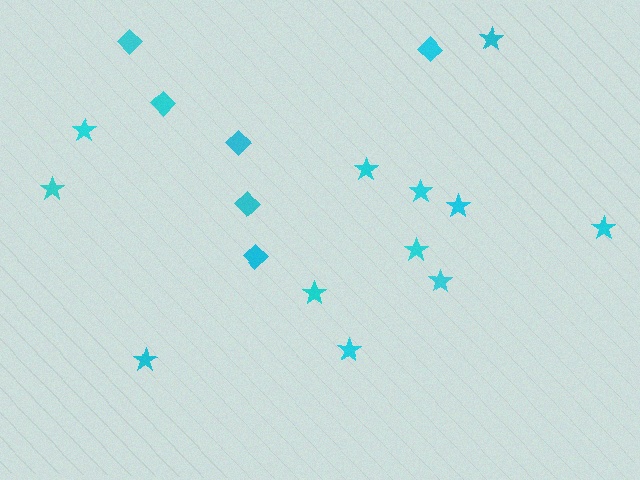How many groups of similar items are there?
There are 2 groups: one group of stars (12) and one group of diamonds (6).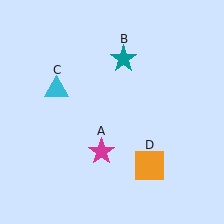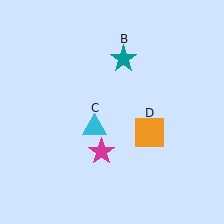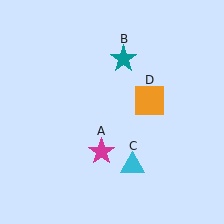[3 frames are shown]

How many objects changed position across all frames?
2 objects changed position: cyan triangle (object C), orange square (object D).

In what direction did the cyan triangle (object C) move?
The cyan triangle (object C) moved down and to the right.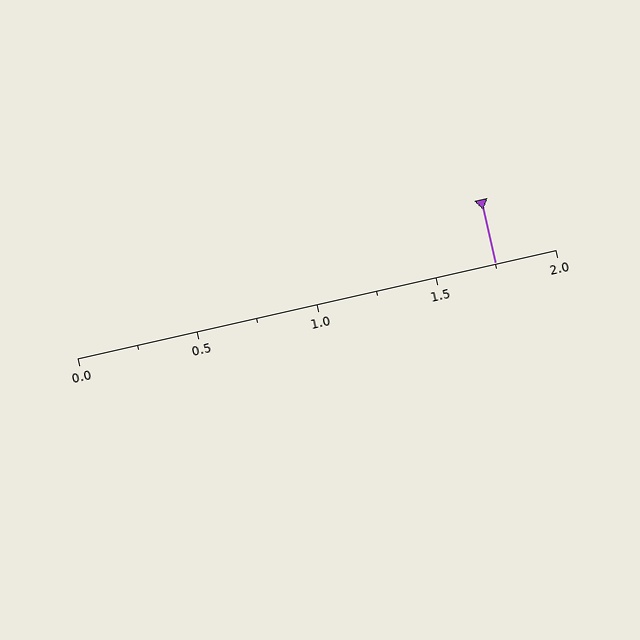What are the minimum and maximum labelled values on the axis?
The axis runs from 0.0 to 2.0.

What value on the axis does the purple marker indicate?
The marker indicates approximately 1.75.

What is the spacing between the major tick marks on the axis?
The major ticks are spaced 0.5 apart.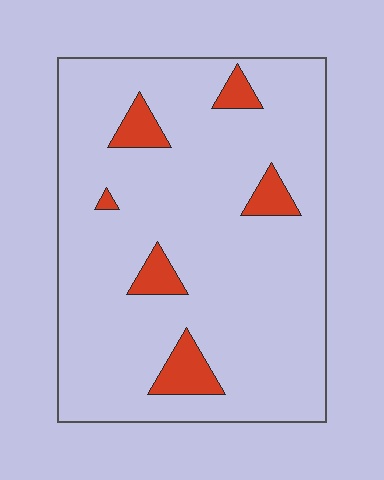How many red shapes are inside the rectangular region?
6.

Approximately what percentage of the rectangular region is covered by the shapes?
Approximately 10%.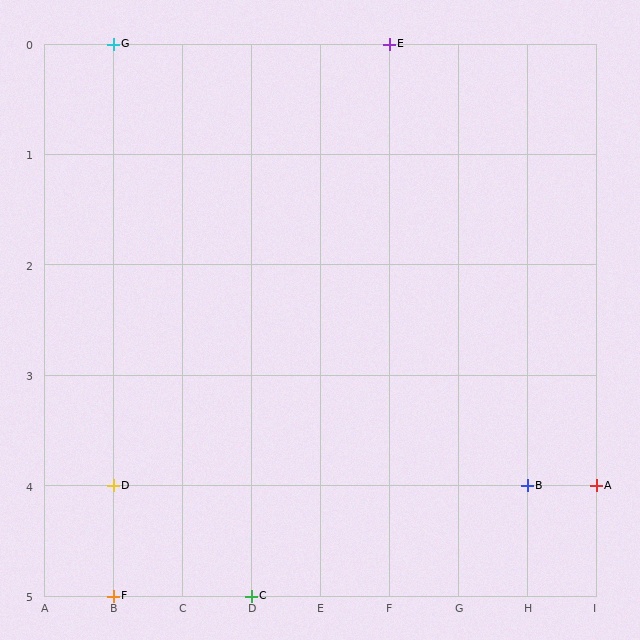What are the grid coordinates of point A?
Point A is at grid coordinates (I, 4).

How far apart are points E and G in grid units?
Points E and G are 4 columns apart.